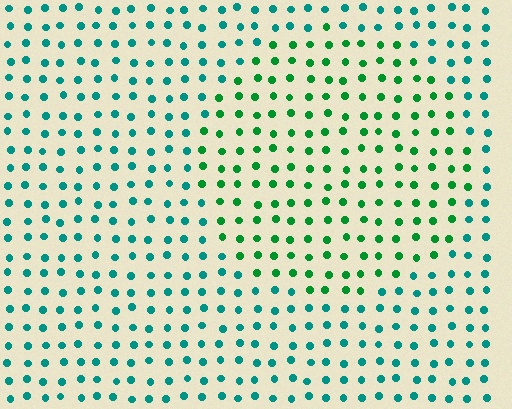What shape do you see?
I see a circle.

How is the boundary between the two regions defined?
The boundary is defined purely by a slight shift in hue (about 38 degrees). Spacing, size, and orientation are identical on both sides.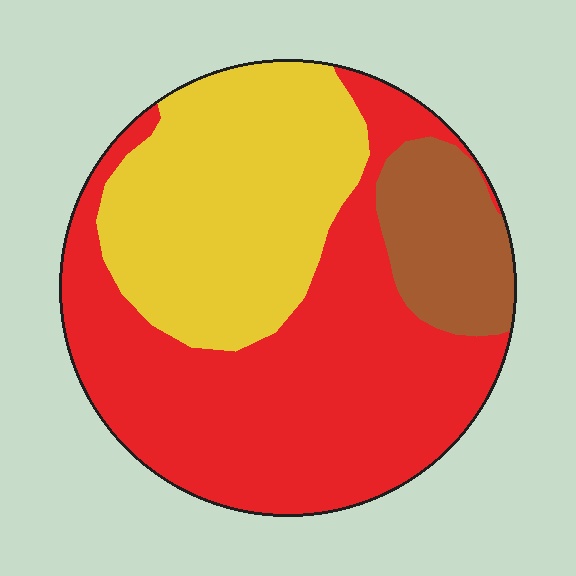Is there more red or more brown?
Red.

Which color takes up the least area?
Brown, at roughly 15%.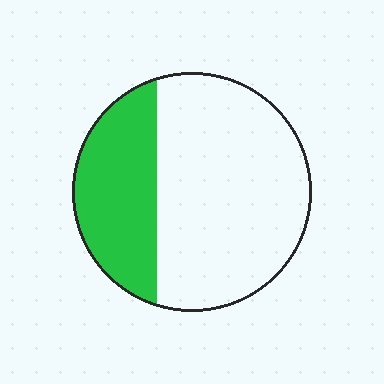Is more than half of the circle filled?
No.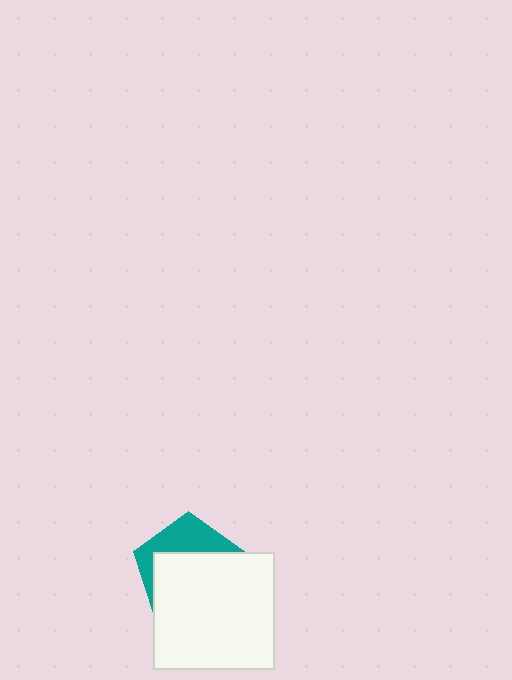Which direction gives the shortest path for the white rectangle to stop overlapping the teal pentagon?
Moving down gives the shortest separation.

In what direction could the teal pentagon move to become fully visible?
The teal pentagon could move up. That would shift it out from behind the white rectangle entirely.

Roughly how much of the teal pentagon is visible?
A small part of it is visible (roughly 35%).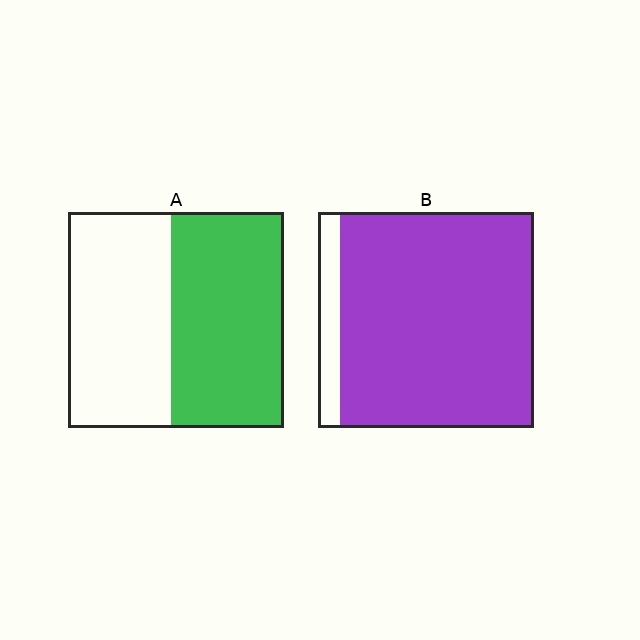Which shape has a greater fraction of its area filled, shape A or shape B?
Shape B.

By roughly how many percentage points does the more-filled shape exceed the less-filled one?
By roughly 40 percentage points (B over A).